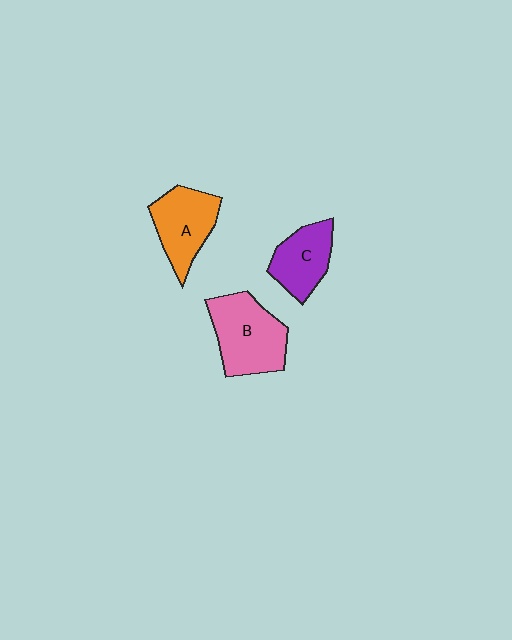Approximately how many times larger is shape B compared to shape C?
Approximately 1.4 times.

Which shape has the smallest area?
Shape C (purple).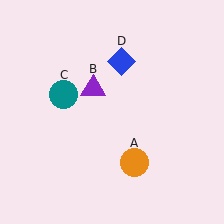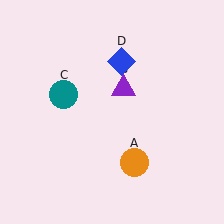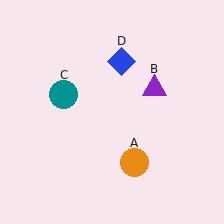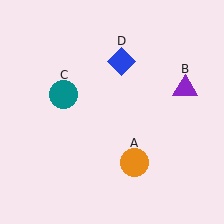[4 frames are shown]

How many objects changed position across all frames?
1 object changed position: purple triangle (object B).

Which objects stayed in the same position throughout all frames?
Orange circle (object A) and teal circle (object C) and blue diamond (object D) remained stationary.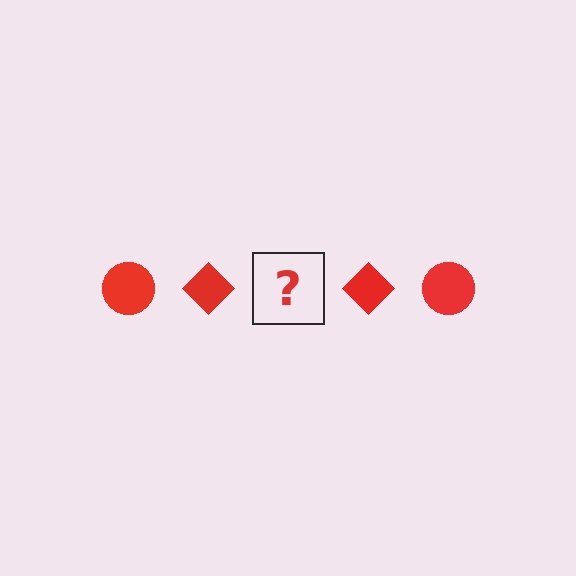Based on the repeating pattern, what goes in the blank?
The blank should be a red circle.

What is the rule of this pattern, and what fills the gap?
The rule is that the pattern cycles through circle, diamond shapes in red. The gap should be filled with a red circle.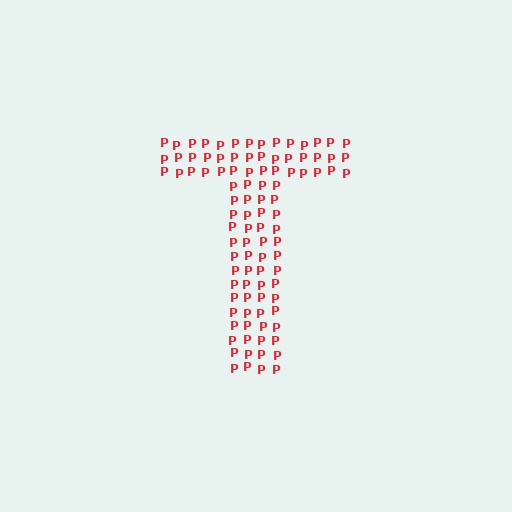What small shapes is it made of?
It is made of small letter P's.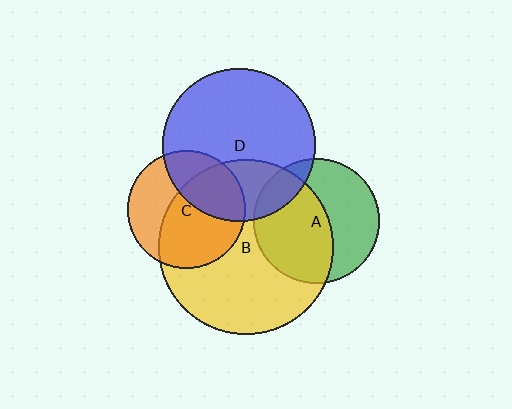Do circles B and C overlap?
Yes.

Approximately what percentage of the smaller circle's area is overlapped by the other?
Approximately 60%.